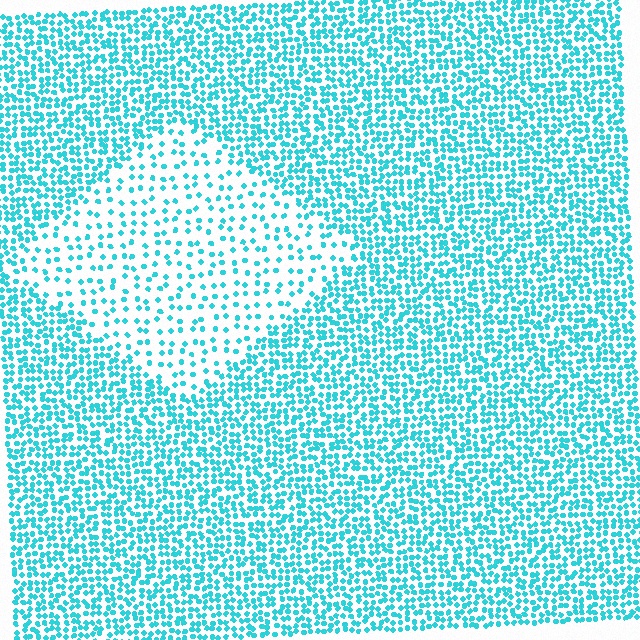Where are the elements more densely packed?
The elements are more densely packed outside the diamond boundary.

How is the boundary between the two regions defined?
The boundary is defined by a change in element density (approximately 2.5x ratio). All elements are the same color, size, and shape.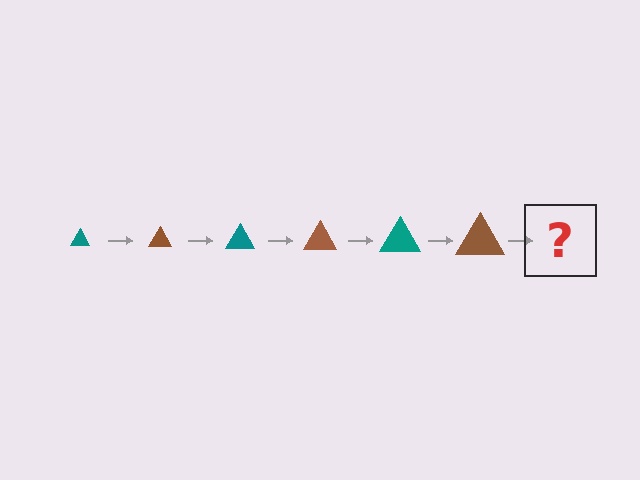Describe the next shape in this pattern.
It should be a teal triangle, larger than the previous one.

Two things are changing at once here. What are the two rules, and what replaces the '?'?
The two rules are that the triangle grows larger each step and the color cycles through teal and brown. The '?' should be a teal triangle, larger than the previous one.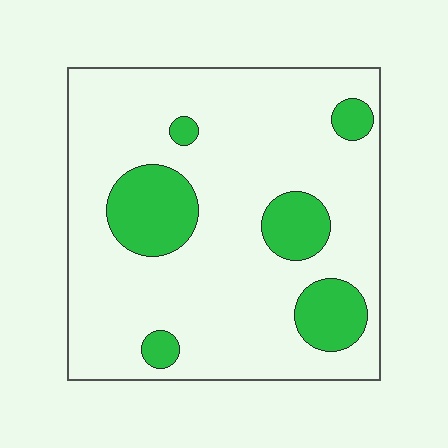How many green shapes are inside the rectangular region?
6.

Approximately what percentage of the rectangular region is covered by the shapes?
Approximately 20%.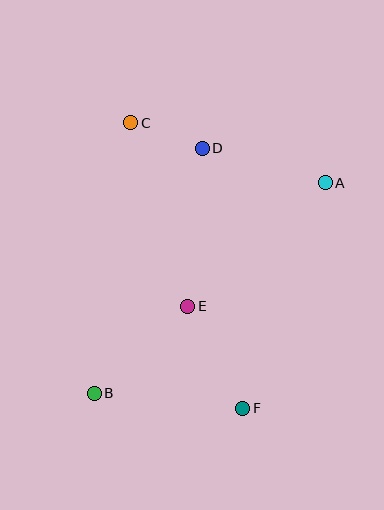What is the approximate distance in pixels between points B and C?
The distance between B and C is approximately 273 pixels.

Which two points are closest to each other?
Points C and D are closest to each other.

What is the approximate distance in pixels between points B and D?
The distance between B and D is approximately 268 pixels.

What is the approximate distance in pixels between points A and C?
The distance between A and C is approximately 203 pixels.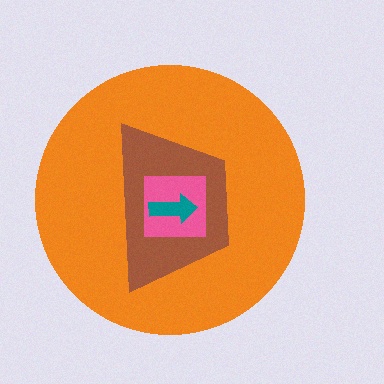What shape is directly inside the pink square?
The teal arrow.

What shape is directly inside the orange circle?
The brown trapezoid.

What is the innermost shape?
The teal arrow.